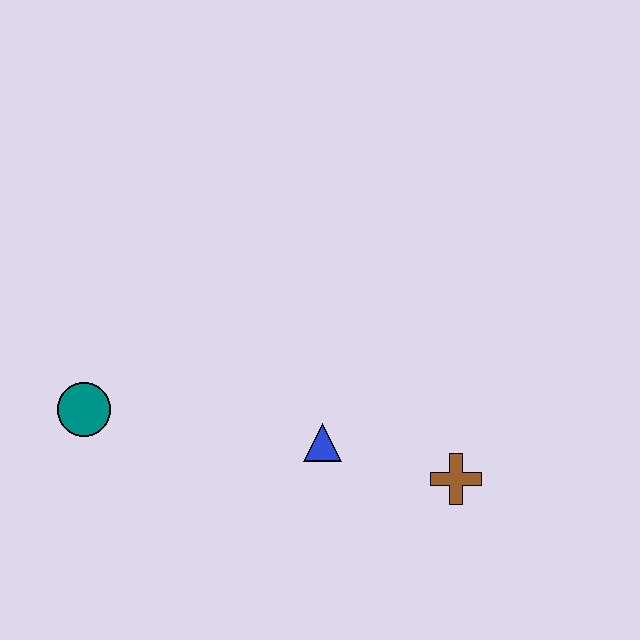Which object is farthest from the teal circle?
The brown cross is farthest from the teal circle.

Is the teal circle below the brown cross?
No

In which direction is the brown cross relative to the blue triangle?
The brown cross is to the right of the blue triangle.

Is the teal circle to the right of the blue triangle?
No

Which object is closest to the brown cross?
The blue triangle is closest to the brown cross.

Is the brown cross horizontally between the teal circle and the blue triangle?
No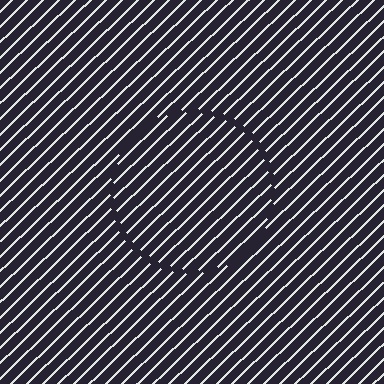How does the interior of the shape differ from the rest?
The interior of the shape contains the same grating, shifted by half a period — the contour is defined by the phase discontinuity where line-ends from the inner and outer gratings abut.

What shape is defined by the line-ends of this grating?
An illusory circle. The interior of the shape contains the same grating, shifted by half a period — the contour is defined by the phase discontinuity where line-ends from the inner and outer gratings abut.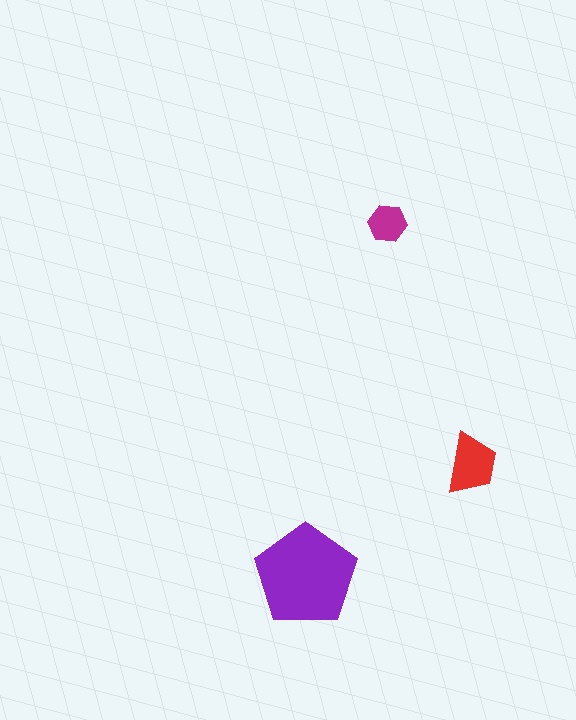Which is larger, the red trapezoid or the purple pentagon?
The purple pentagon.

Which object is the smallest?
The magenta hexagon.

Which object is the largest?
The purple pentagon.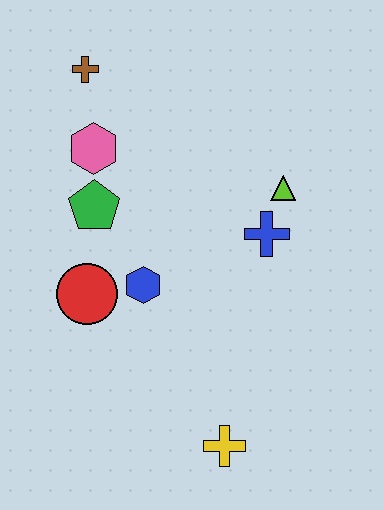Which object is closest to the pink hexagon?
The green pentagon is closest to the pink hexagon.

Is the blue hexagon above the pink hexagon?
No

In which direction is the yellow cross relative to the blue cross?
The yellow cross is below the blue cross.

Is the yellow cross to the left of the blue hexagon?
No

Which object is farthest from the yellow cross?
The brown cross is farthest from the yellow cross.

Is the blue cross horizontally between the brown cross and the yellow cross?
No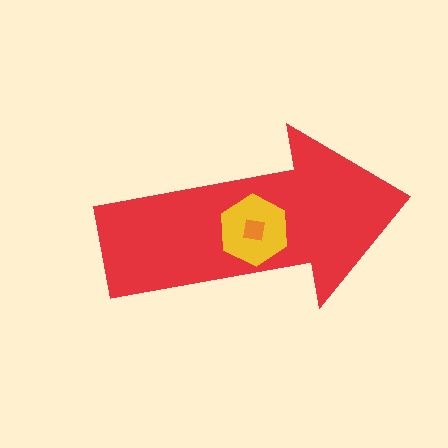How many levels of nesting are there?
3.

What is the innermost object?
The orange square.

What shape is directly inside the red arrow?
The yellow hexagon.